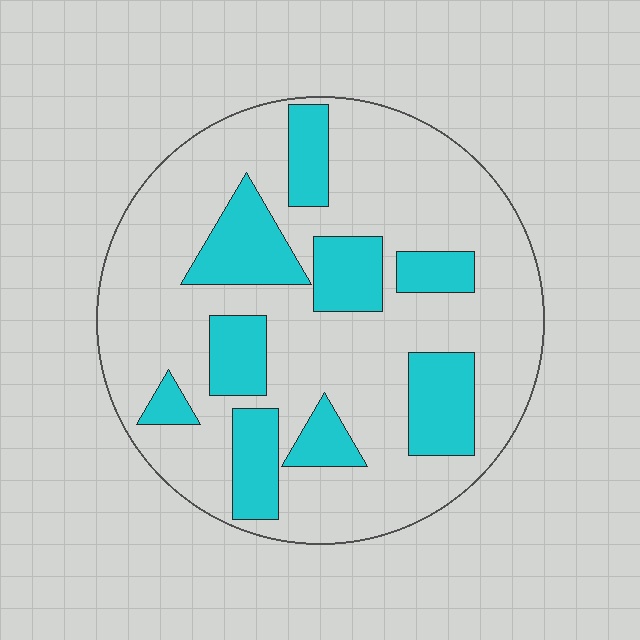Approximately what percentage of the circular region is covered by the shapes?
Approximately 25%.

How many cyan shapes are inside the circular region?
9.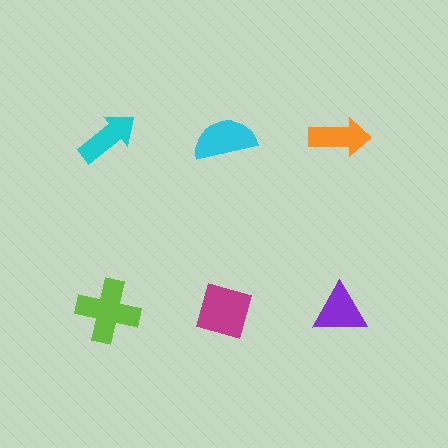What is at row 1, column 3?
An orange arrow.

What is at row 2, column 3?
A purple triangle.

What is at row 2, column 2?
A magenta diamond.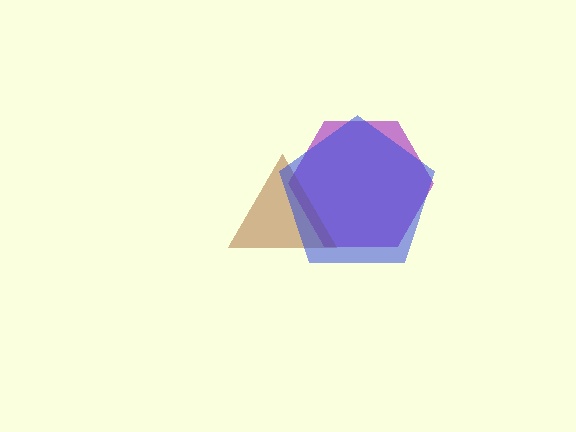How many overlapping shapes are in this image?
There are 3 overlapping shapes in the image.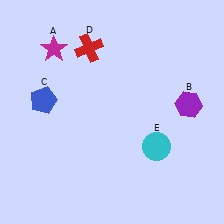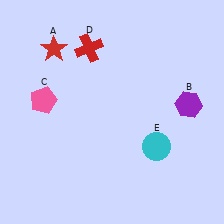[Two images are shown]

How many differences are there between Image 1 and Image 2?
There are 2 differences between the two images.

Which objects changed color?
A changed from magenta to red. C changed from blue to pink.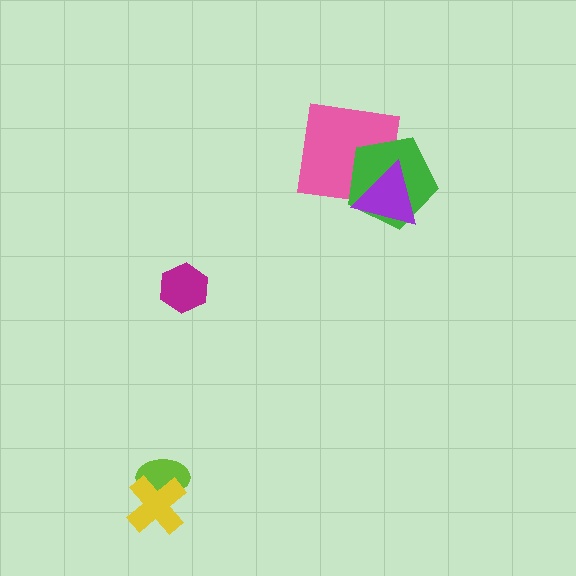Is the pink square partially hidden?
Yes, it is partially covered by another shape.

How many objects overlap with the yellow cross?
1 object overlaps with the yellow cross.